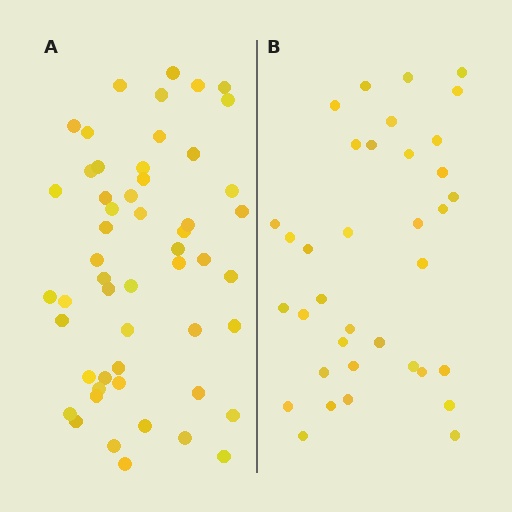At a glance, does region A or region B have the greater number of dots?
Region A (the left region) has more dots.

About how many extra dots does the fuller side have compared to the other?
Region A has approximately 15 more dots than region B.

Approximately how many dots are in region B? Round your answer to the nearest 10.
About 40 dots. (The exact count is 36, which rounds to 40.)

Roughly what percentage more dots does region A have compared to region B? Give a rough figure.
About 45% more.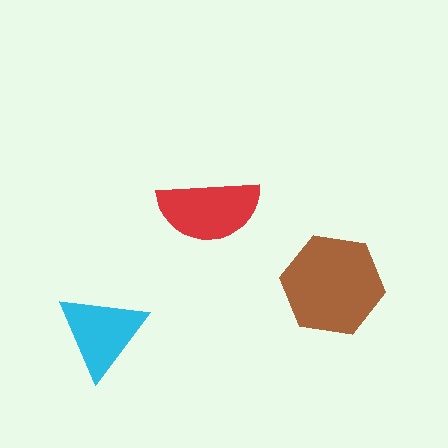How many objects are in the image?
There are 3 objects in the image.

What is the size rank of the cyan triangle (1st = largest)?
3rd.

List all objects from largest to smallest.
The brown hexagon, the red semicircle, the cyan triangle.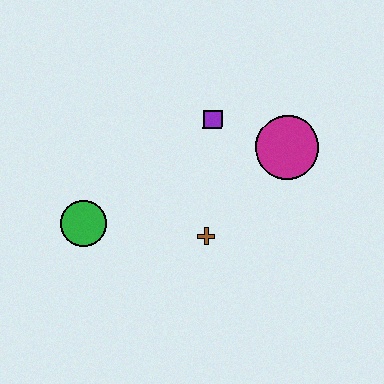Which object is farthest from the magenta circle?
The green circle is farthest from the magenta circle.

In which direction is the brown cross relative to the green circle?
The brown cross is to the right of the green circle.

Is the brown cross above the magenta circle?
No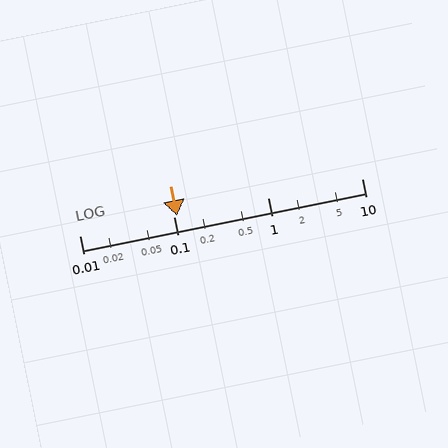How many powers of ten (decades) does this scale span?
The scale spans 3 decades, from 0.01 to 10.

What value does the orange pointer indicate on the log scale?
The pointer indicates approximately 0.11.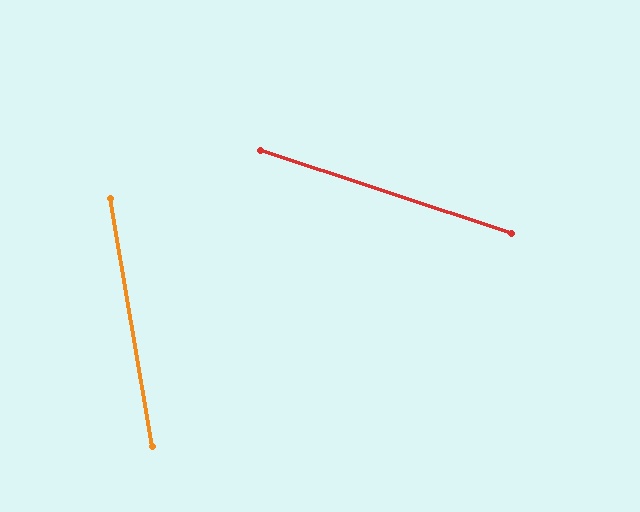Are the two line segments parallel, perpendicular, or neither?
Neither parallel nor perpendicular — they differ by about 62°.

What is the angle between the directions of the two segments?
Approximately 62 degrees.